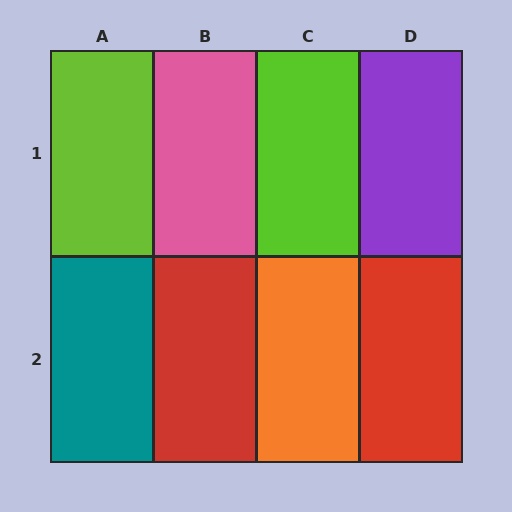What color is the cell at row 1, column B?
Pink.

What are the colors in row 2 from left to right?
Teal, red, orange, red.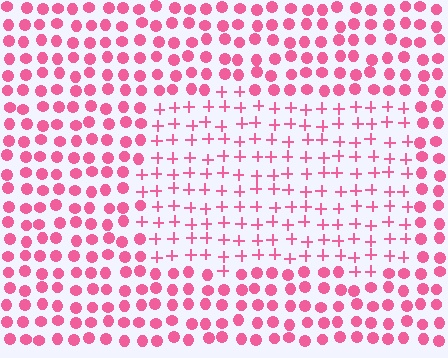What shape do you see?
I see a rectangle.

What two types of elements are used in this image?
The image uses plus signs inside the rectangle region and circles outside it.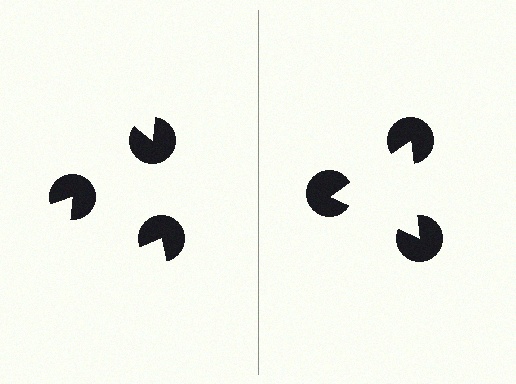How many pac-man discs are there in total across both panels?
6 — 3 on each side.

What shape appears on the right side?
An illusory triangle.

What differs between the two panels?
The pac-man discs are positioned identically on both sides; only the wedge orientations differ. On the right they align to a triangle; on the left they are misaligned.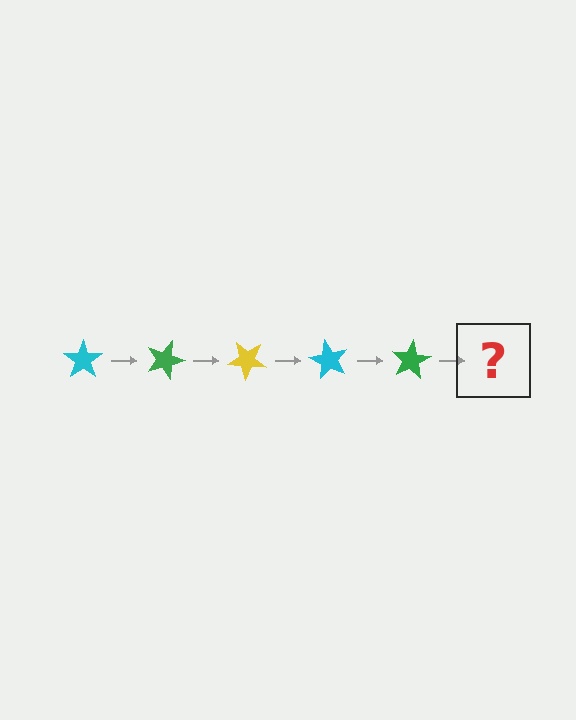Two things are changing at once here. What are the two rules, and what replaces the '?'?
The two rules are that it rotates 20 degrees each step and the color cycles through cyan, green, and yellow. The '?' should be a yellow star, rotated 100 degrees from the start.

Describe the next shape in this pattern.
It should be a yellow star, rotated 100 degrees from the start.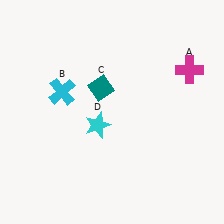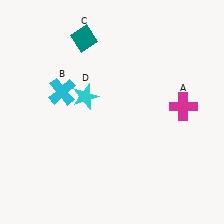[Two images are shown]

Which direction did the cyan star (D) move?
The cyan star (D) moved up.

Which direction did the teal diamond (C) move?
The teal diamond (C) moved up.